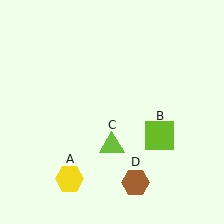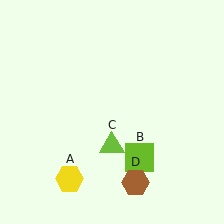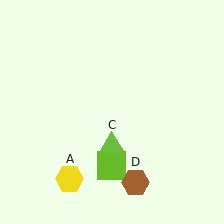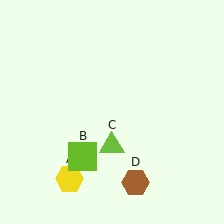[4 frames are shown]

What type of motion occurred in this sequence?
The lime square (object B) rotated clockwise around the center of the scene.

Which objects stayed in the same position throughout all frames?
Yellow hexagon (object A) and lime triangle (object C) and brown hexagon (object D) remained stationary.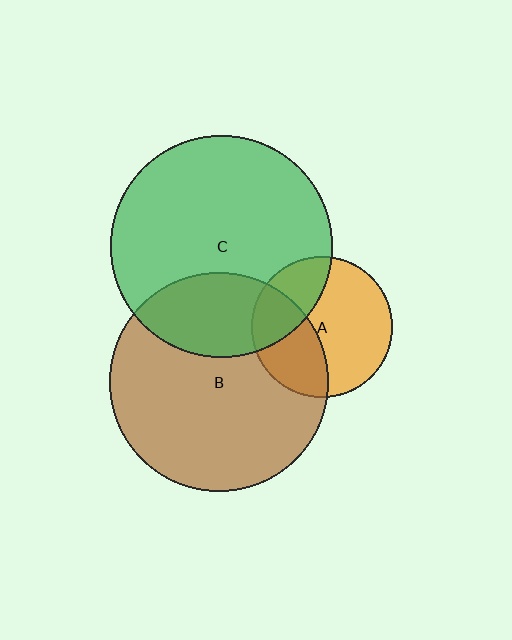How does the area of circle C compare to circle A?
Approximately 2.5 times.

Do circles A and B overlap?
Yes.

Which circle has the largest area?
Circle C (green).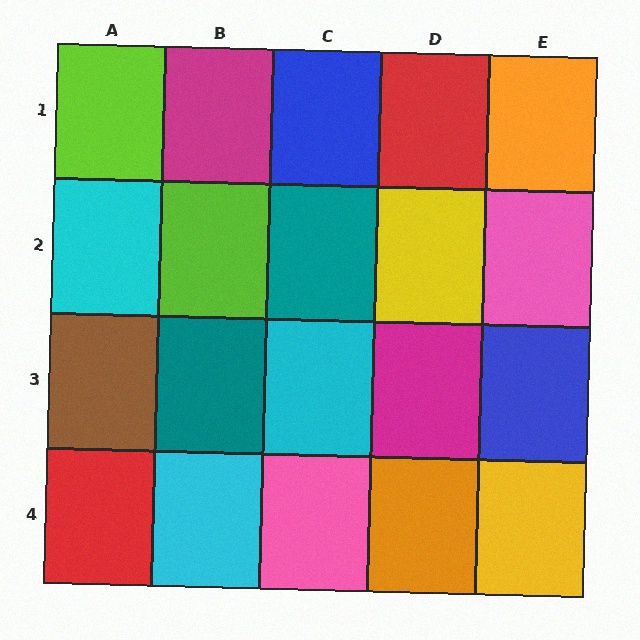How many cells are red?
2 cells are red.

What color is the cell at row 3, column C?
Cyan.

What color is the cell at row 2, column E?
Pink.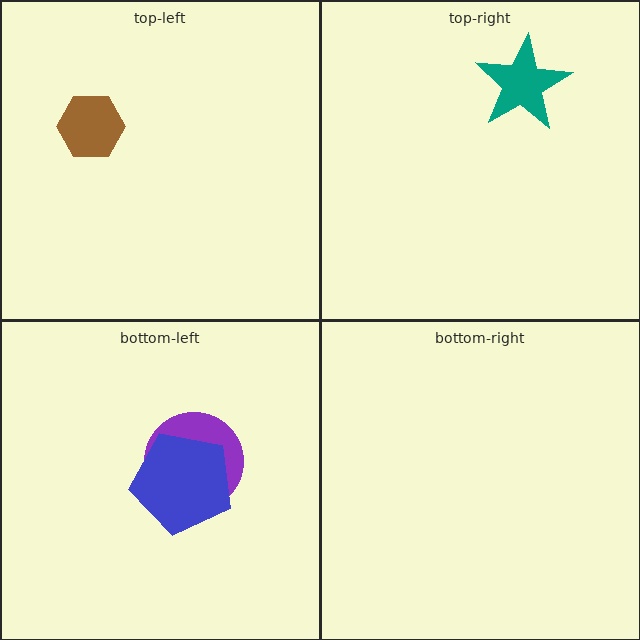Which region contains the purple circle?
The bottom-left region.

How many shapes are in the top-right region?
1.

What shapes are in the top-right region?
The teal star.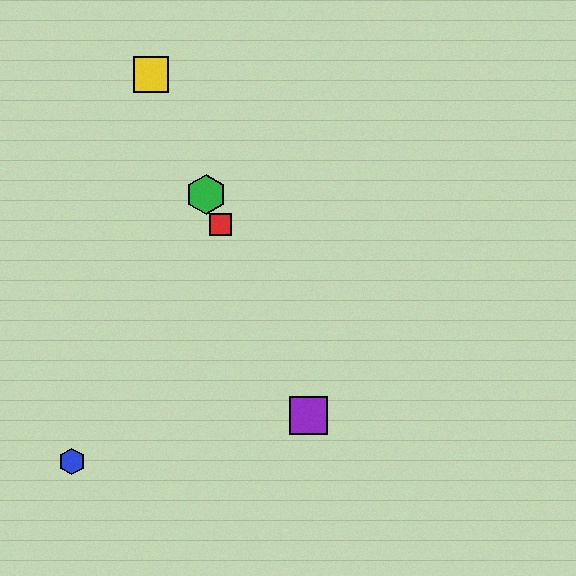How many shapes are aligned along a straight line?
4 shapes (the red square, the green hexagon, the yellow square, the purple square) are aligned along a straight line.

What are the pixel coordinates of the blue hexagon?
The blue hexagon is at (72, 461).